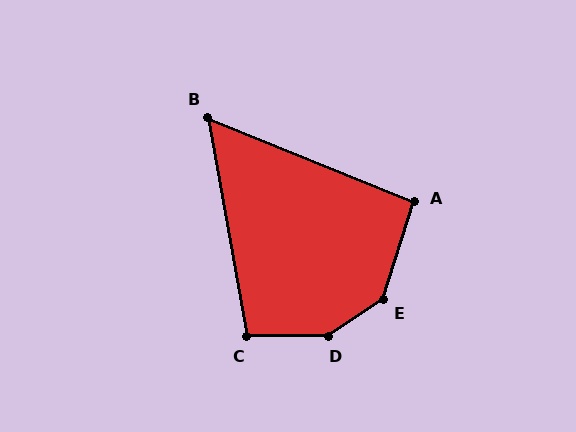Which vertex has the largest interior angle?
D, at approximately 146 degrees.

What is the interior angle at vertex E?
Approximately 141 degrees (obtuse).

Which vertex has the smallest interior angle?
B, at approximately 58 degrees.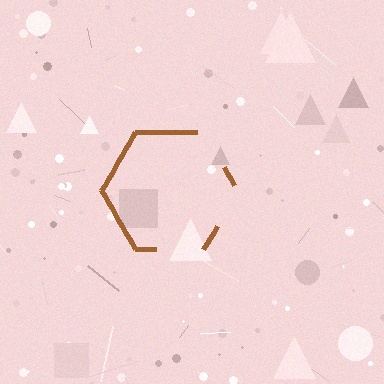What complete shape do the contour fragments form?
The contour fragments form a hexagon.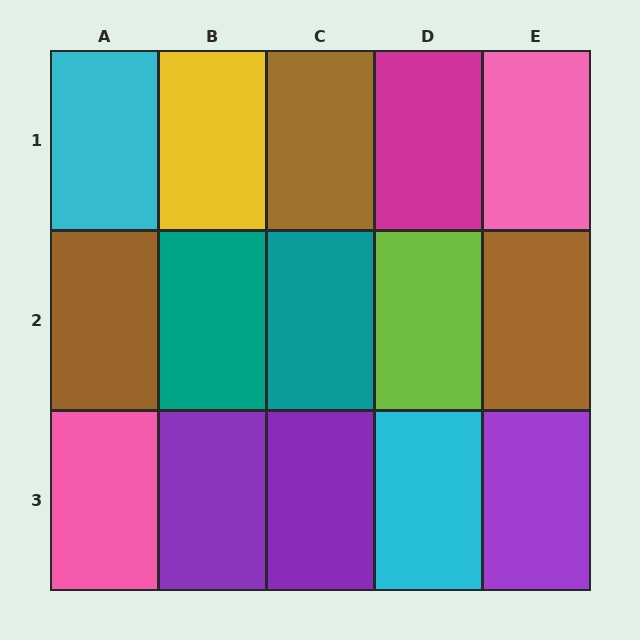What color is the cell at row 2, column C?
Teal.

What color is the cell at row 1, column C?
Brown.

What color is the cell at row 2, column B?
Teal.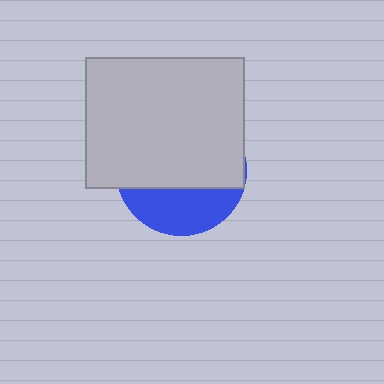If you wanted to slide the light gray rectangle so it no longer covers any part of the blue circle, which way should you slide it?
Slide it up — that is the most direct way to separate the two shapes.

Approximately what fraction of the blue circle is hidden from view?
Roughly 68% of the blue circle is hidden behind the light gray rectangle.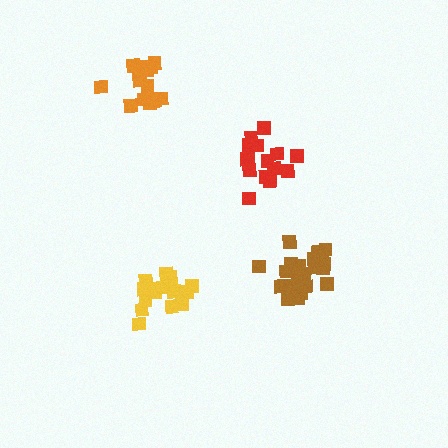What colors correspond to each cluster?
The clusters are colored: red, yellow, orange, brown.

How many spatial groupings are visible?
There are 4 spatial groupings.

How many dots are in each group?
Group 1: 16 dots, Group 2: 16 dots, Group 3: 15 dots, Group 4: 21 dots (68 total).